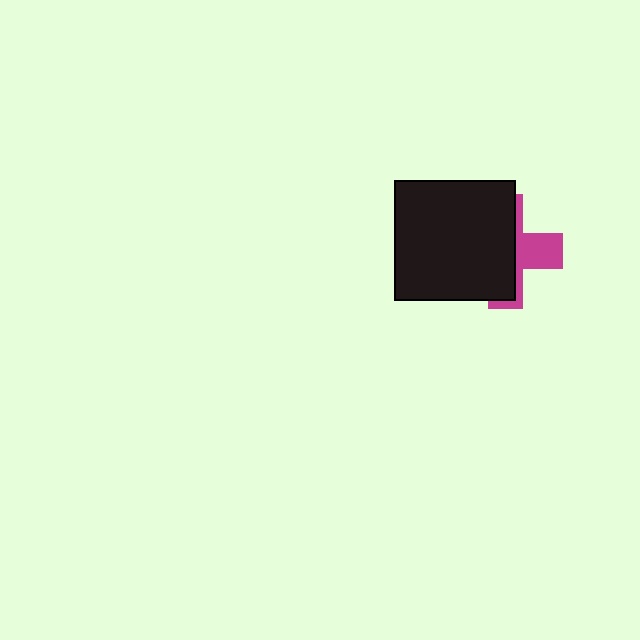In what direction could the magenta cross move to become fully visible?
The magenta cross could move right. That would shift it out from behind the black square entirely.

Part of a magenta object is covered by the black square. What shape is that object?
It is a cross.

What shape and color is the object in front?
The object in front is a black square.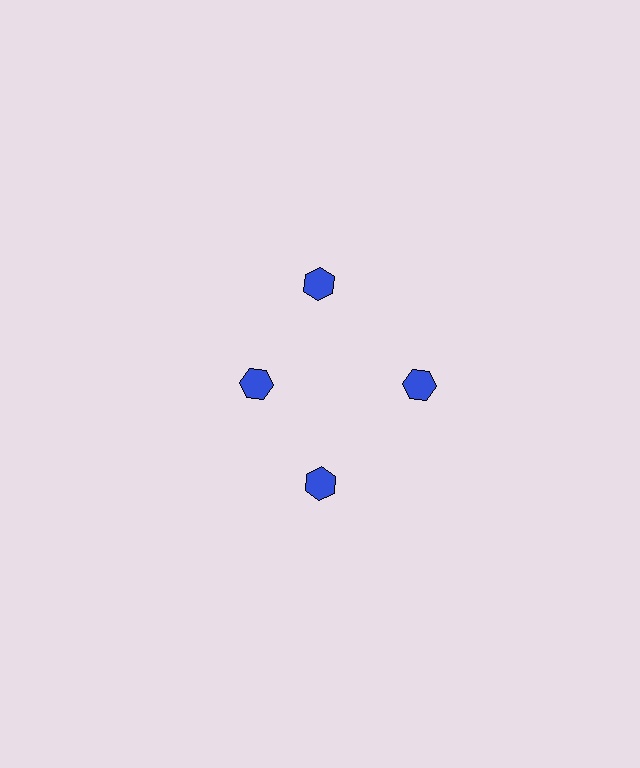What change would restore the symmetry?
The symmetry would be restored by moving it outward, back onto the ring so that all 4 hexagons sit at equal angles and equal distance from the center.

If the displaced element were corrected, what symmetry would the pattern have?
It would have 4-fold rotational symmetry — the pattern would map onto itself every 90 degrees.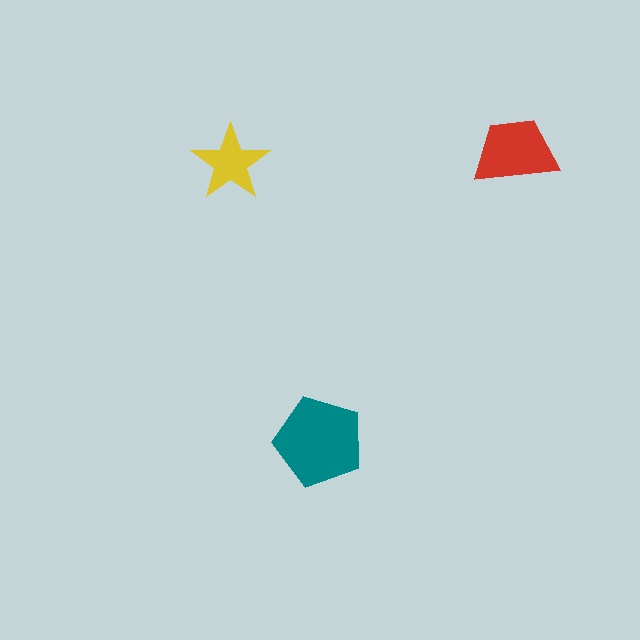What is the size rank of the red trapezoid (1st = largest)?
2nd.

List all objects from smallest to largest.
The yellow star, the red trapezoid, the teal pentagon.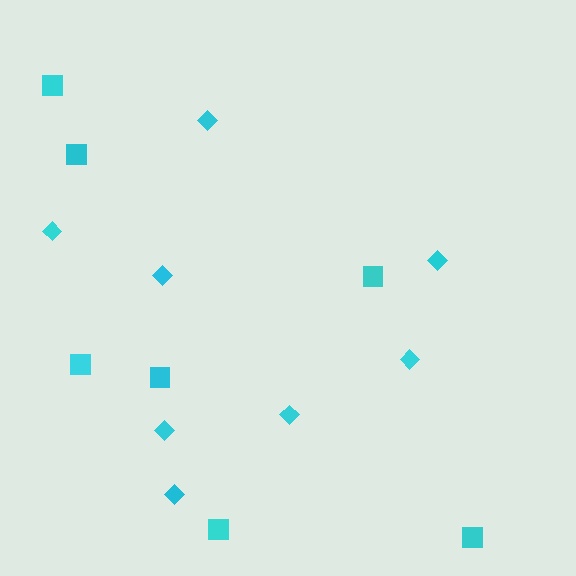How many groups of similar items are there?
There are 2 groups: one group of squares (7) and one group of diamonds (8).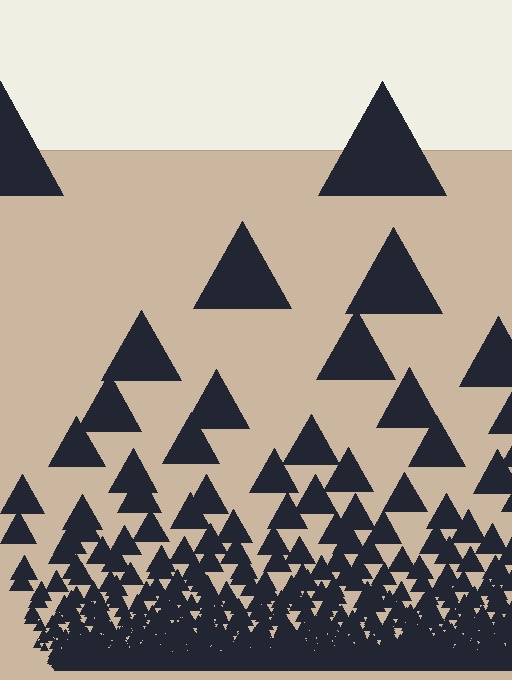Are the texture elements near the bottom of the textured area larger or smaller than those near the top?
Smaller. The gradient is inverted — elements near the bottom are smaller and denser.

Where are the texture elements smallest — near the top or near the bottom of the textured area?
Near the bottom.